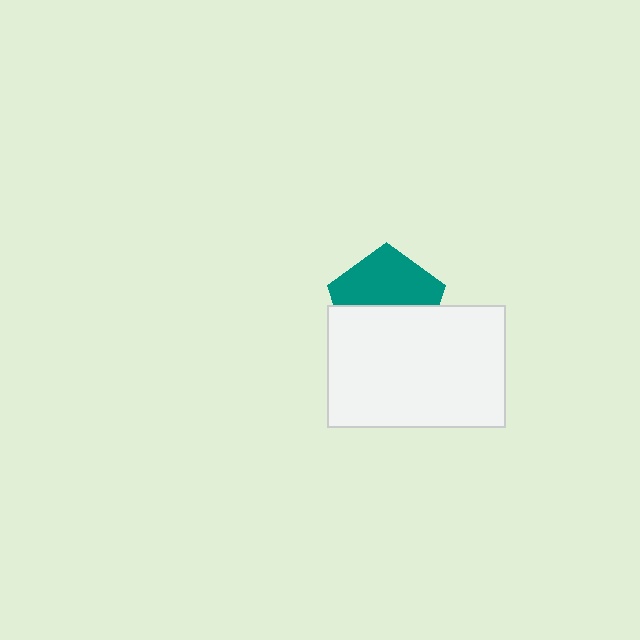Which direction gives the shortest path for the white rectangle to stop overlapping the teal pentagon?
Moving down gives the shortest separation.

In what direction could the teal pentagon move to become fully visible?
The teal pentagon could move up. That would shift it out from behind the white rectangle entirely.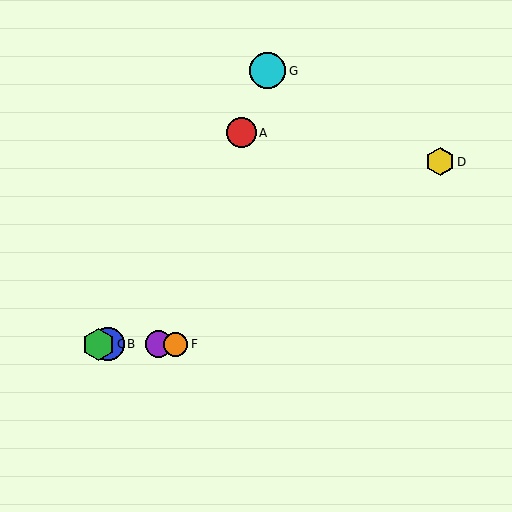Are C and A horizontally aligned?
No, C is at y≈344 and A is at y≈133.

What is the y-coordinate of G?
Object G is at y≈71.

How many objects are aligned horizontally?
4 objects (B, C, E, F) are aligned horizontally.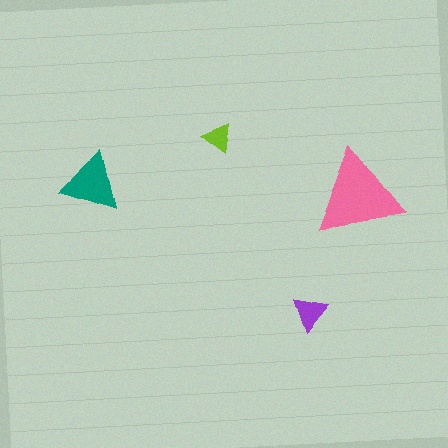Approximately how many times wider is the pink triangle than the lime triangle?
About 3 times wider.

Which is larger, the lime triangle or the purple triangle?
The purple one.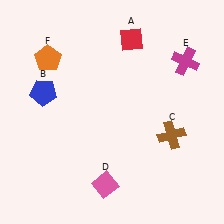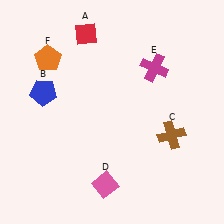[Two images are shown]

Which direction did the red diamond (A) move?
The red diamond (A) moved left.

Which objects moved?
The objects that moved are: the red diamond (A), the magenta cross (E).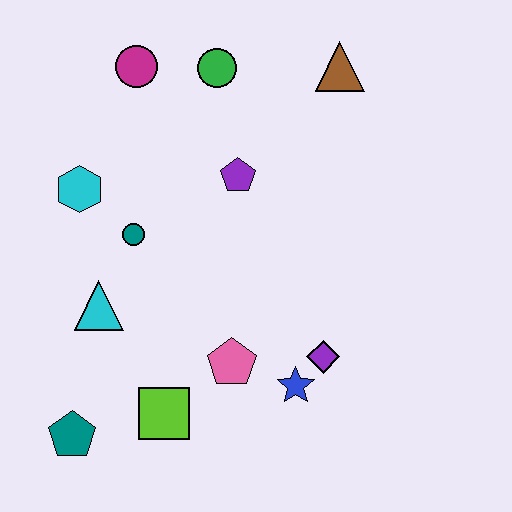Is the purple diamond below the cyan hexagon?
Yes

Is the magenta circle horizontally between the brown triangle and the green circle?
No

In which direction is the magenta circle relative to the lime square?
The magenta circle is above the lime square.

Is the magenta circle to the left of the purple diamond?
Yes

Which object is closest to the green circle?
The magenta circle is closest to the green circle.